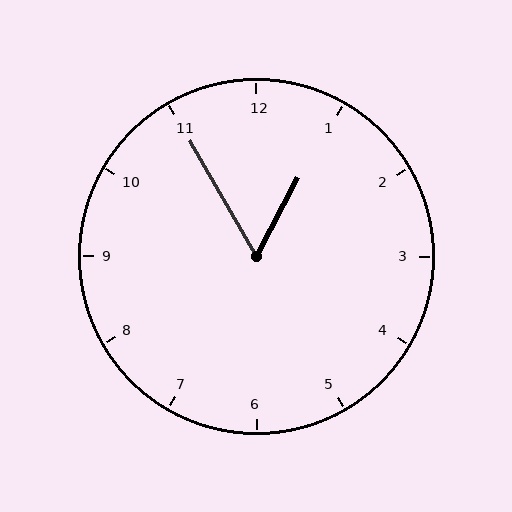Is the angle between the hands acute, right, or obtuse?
It is acute.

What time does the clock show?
12:55.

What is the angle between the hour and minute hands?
Approximately 58 degrees.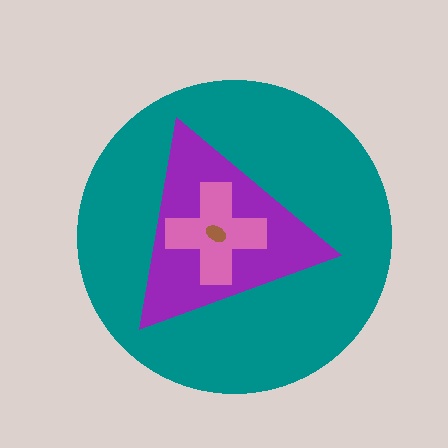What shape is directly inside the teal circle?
The purple triangle.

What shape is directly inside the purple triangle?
The pink cross.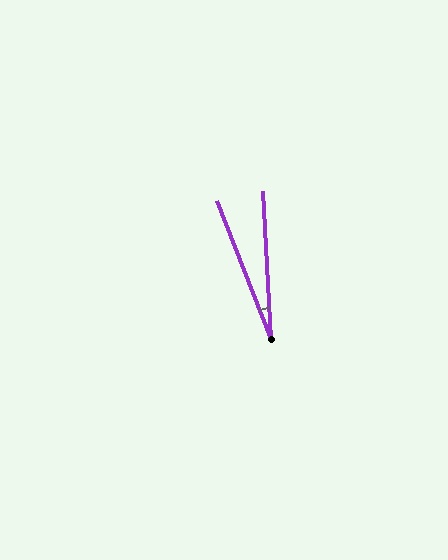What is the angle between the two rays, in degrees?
Approximately 18 degrees.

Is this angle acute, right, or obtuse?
It is acute.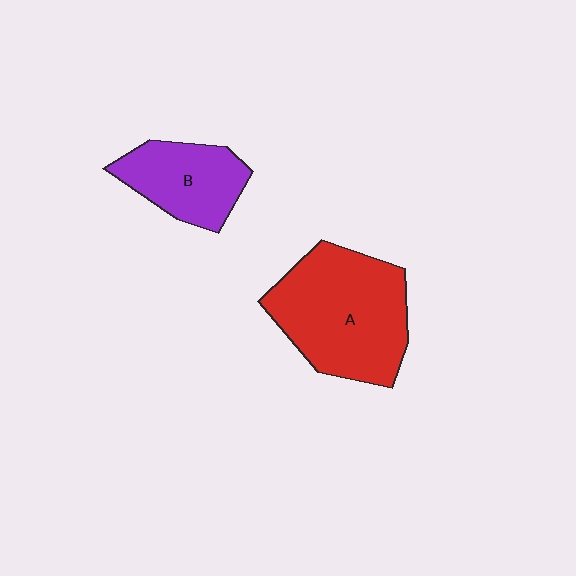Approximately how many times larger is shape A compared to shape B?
Approximately 1.8 times.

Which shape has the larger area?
Shape A (red).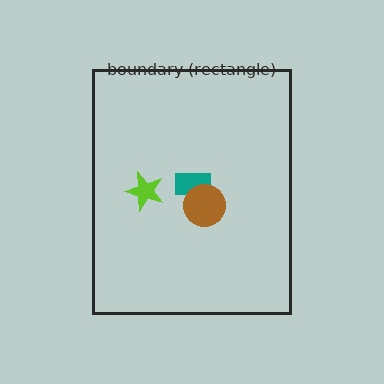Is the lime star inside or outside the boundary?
Inside.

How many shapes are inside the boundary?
3 inside, 0 outside.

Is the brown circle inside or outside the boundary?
Inside.